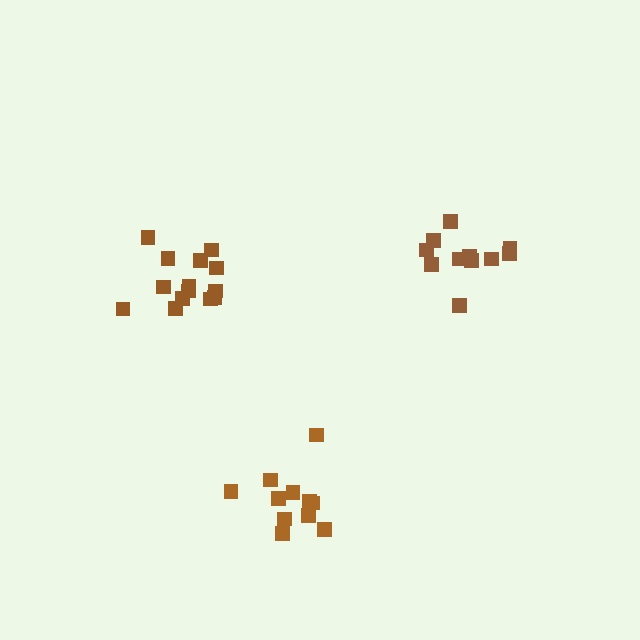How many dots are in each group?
Group 1: 11 dots, Group 2: 14 dots, Group 3: 11 dots (36 total).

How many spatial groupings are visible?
There are 3 spatial groupings.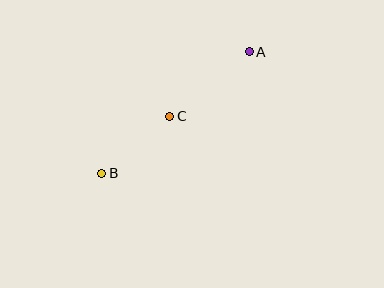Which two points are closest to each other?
Points B and C are closest to each other.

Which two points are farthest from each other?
Points A and B are farthest from each other.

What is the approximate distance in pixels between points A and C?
The distance between A and C is approximately 102 pixels.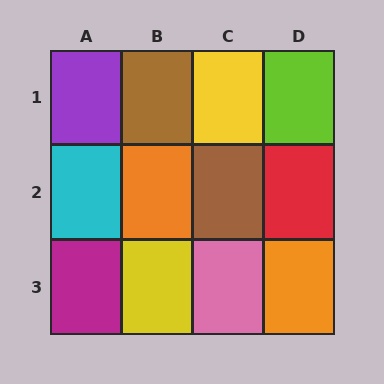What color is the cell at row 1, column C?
Yellow.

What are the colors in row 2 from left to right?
Cyan, orange, brown, red.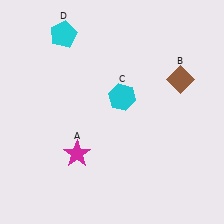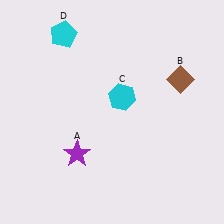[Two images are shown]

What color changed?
The star (A) changed from magenta in Image 1 to purple in Image 2.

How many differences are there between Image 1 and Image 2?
There is 1 difference between the two images.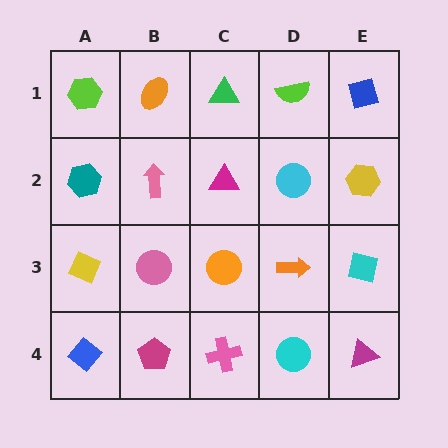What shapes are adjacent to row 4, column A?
A yellow diamond (row 3, column A), a magenta pentagon (row 4, column B).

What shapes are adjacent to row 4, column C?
An orange circle (row 3, column C), a magenta pentagon (row 4, column B), a cyan circle (row 4, column D).